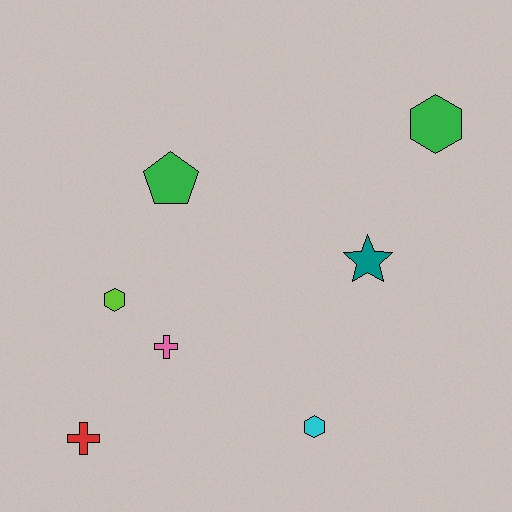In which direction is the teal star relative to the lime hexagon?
The teal star is to the right of the lime hexagon.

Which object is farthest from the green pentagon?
The cyan hexagon is farthest from the green pentagon.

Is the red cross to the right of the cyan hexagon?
No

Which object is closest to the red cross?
The pink cross is closest to the red cross.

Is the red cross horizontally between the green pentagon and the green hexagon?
No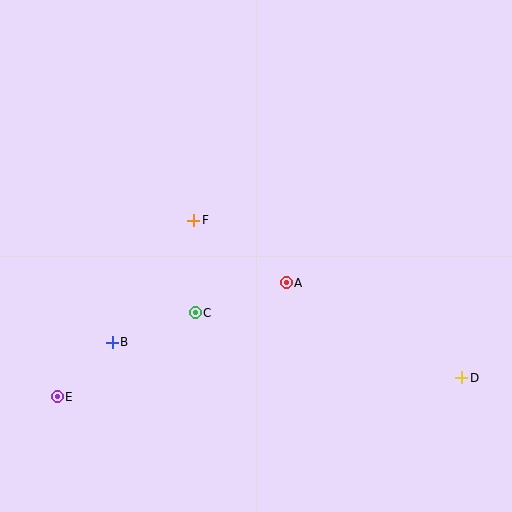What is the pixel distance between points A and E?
The distance between A and E is 256 pixels.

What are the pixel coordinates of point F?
Point F is at (194, 220).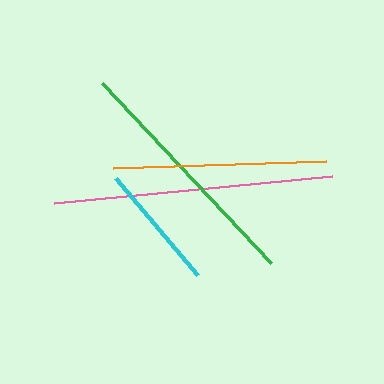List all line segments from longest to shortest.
From longest to shortest: pink, green, orange, cyan.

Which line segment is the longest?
The pink line is the longest at approximately 278 pixels.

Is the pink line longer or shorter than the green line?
The pink line is longer than the green line.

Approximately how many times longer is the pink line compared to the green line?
The pink line is approximately 1.1 times the length of the green line.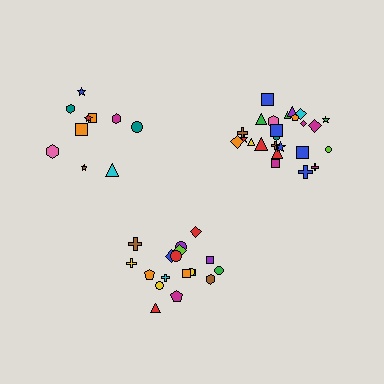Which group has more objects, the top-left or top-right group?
The top-right group.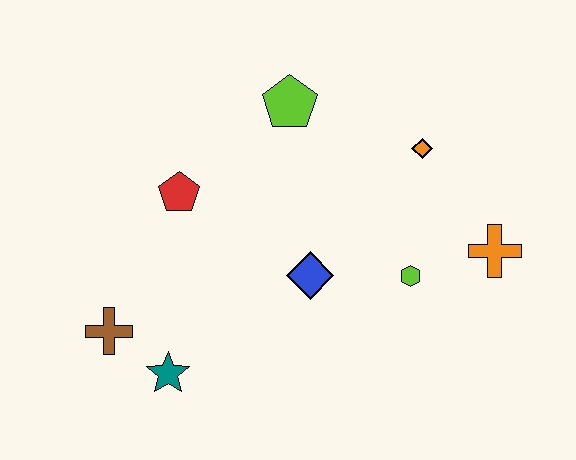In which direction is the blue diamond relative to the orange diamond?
The blue diamond is below the orange diamond.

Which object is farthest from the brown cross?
The orange cross is farthest from the brown cross.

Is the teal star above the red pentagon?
No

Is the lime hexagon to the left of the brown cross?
No